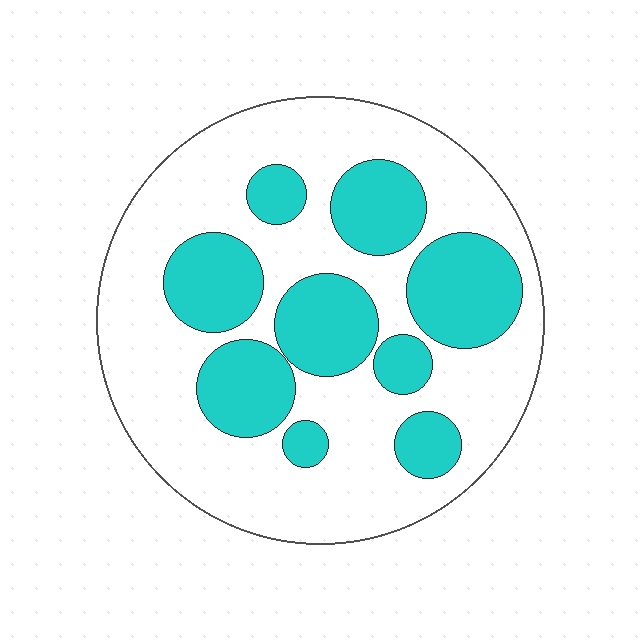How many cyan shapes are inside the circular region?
9.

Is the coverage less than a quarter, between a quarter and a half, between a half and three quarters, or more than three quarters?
Between a quarter and a half.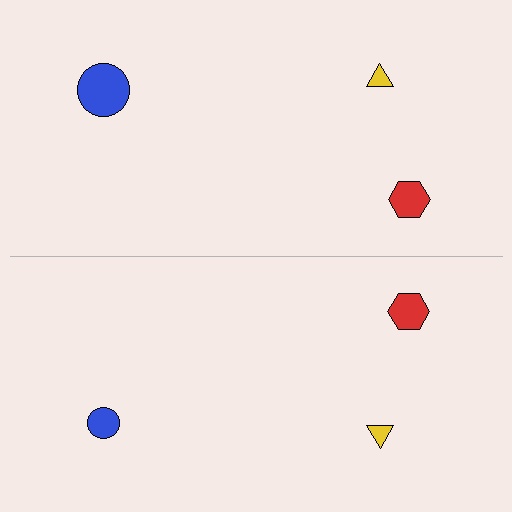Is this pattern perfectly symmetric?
No, the pattern is not perfectly symmetric. The blue circle on the bottom side has a different size than its mirror counterpart.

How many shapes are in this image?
There are 6 shapes in this image.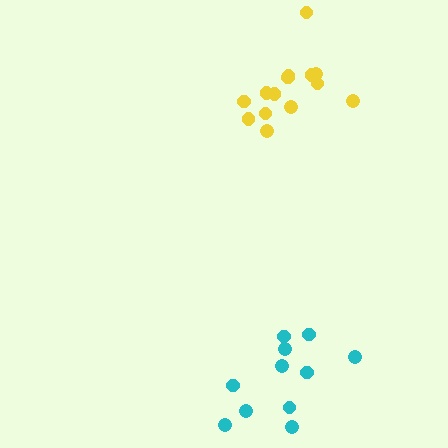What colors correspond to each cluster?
The clusters are colored: cyan, yellow.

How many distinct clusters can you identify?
There are 2 distinct clusters.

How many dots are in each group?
Group 1: 11 dots, Group 2: 14 dots (25 total).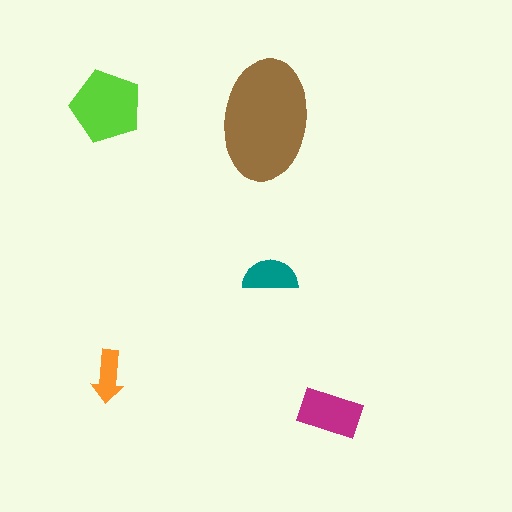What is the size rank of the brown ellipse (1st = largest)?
1st.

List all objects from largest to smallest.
The brown ellipse, the lime pentagon, the magenta rectangle, the teal semicircle, the orange arrow.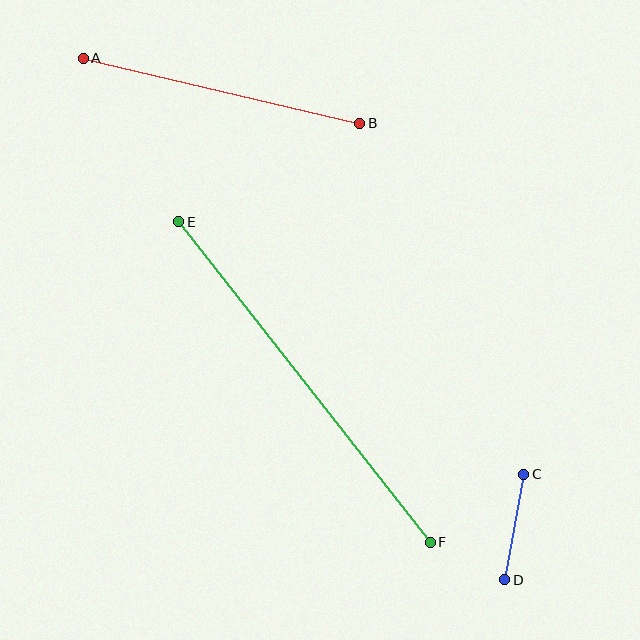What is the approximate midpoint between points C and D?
The midpoint is at approximately (514, 527) pixels.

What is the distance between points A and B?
The distance is approximately 284 pixels.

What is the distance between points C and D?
The distance is approximately 107 pixels.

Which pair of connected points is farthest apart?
Points E and F are farthest apart.